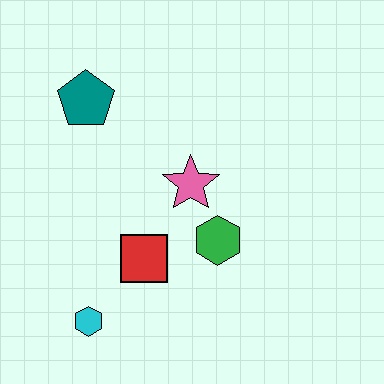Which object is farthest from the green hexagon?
The teal pentagon is farthest from the green hexagon.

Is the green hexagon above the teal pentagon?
No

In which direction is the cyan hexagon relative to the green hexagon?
The cyan hexagon is to the left of the green hexagon.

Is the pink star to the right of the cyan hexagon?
Yes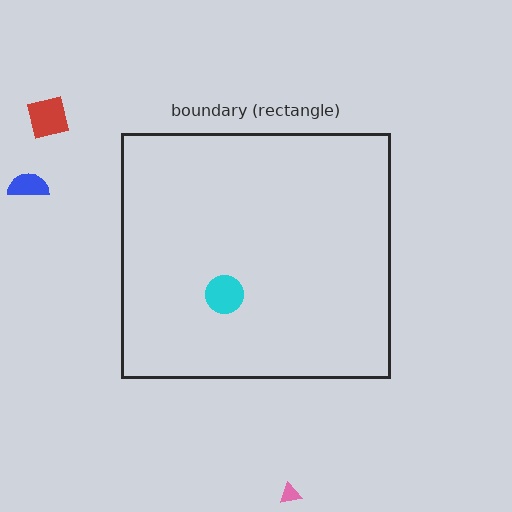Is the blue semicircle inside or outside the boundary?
Outside.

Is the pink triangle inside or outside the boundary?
Outside.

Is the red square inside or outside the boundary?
Outside.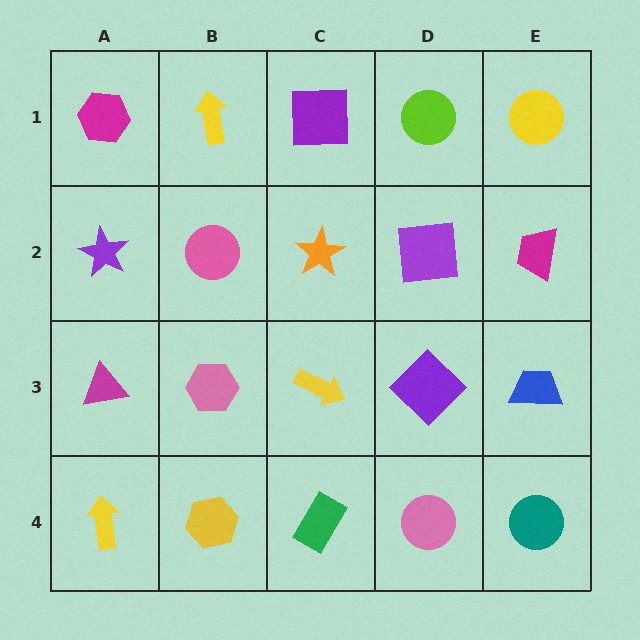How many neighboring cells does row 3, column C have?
4.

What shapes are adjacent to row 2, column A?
A magenta hexagon (row 1, column A), a magenta triangle (row 3, column A), a pink circle (row 2, column B).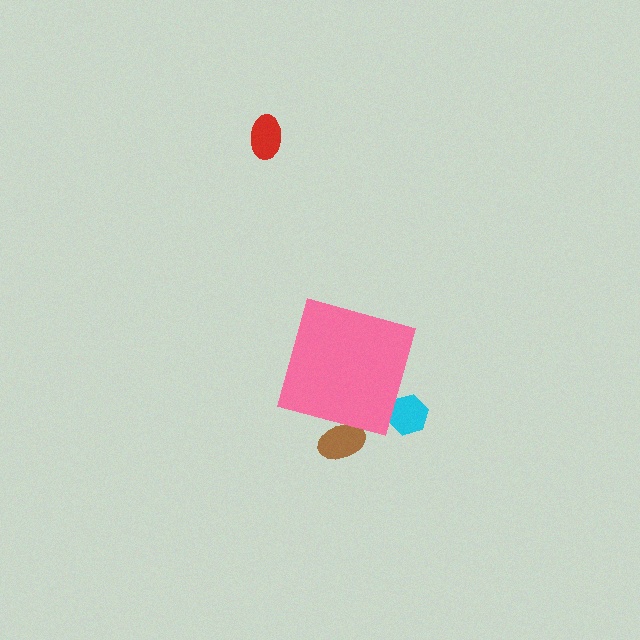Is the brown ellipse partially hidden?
Yes, the brown ellipse is partially hidden behind the pink diamond.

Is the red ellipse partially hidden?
No, the red ellipse is fully visible.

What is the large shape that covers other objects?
A pink diamond.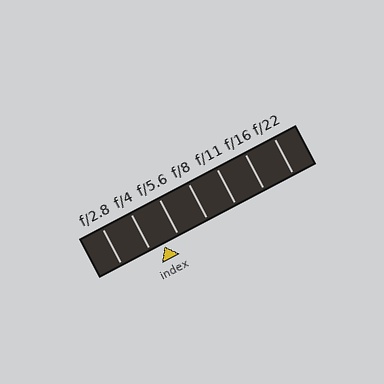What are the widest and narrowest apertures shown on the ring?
The widest aperture shown is f/2.8 and the narrowest is f/22.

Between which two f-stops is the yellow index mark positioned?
The index mark is between f/4 and f/5.6.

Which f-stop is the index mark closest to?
The index mark is closest to f/4.